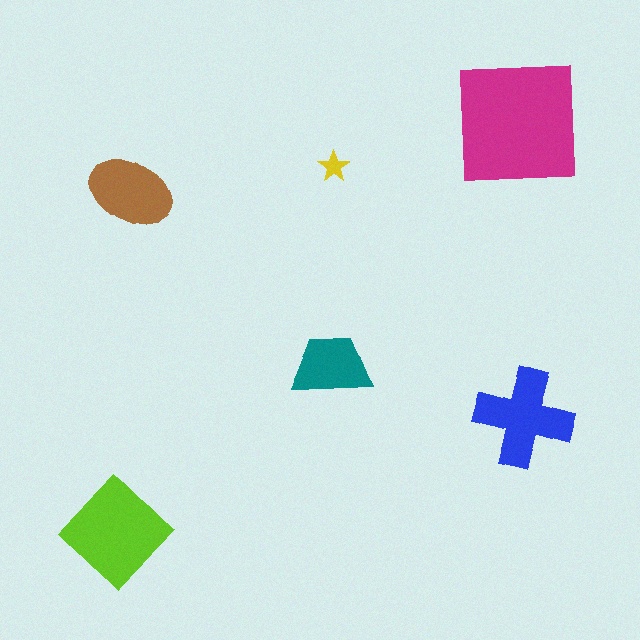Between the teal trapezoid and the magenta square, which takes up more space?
The magenta square.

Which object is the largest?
The magenta square.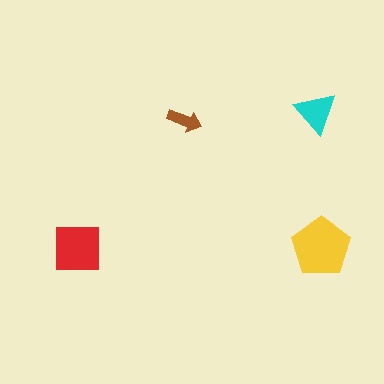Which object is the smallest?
The brown arrow.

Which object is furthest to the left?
The red square is leftmost.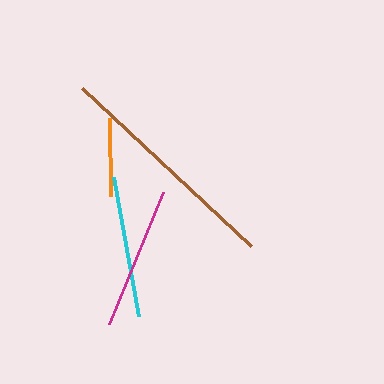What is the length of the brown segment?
The brown segment is approximately 231 pixels long.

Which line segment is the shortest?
The orange line is the shortest at approximately 78 pixels.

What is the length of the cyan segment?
The cyan segment is approximately 141 pixels long.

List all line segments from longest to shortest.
From longest to shortest: brown, magenta, cyan, orange.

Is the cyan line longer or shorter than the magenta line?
The magenta line is longer than the cyan line.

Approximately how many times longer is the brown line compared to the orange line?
The brown line is approximately 3.0 times the length of the orange line.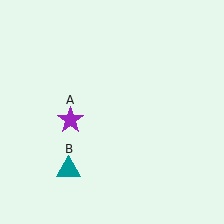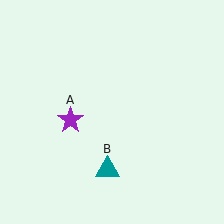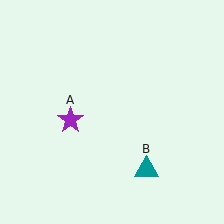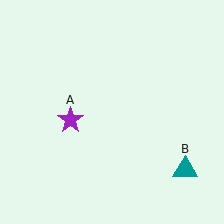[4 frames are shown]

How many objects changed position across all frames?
1 object changed position: teal triangle (object B).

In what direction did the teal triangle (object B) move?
The teal triangle (object B) moved right.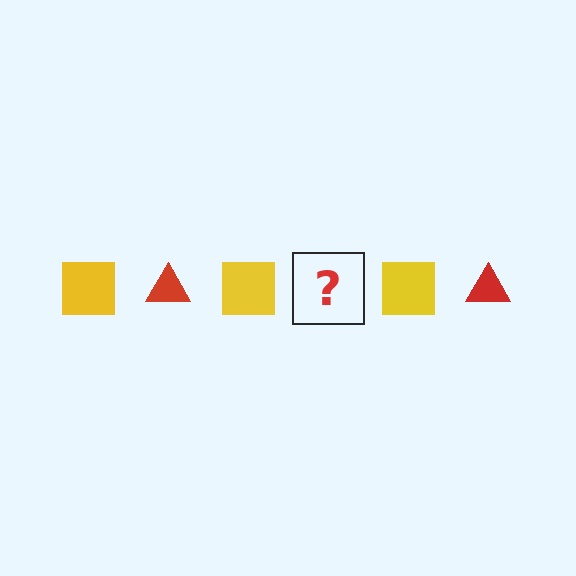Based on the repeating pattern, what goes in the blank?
The blank should be a red triangle.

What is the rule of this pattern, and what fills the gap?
The rule is that the pattern alternates between yellow square and red triangle. The gap should be filled with a red triangle.